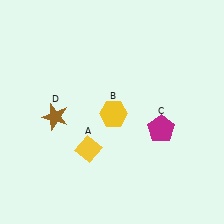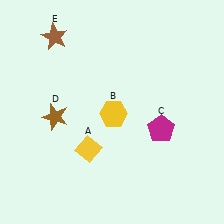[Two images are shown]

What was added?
A brown star (E) was added in Image 2.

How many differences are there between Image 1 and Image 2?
There is 1 difference between the two images.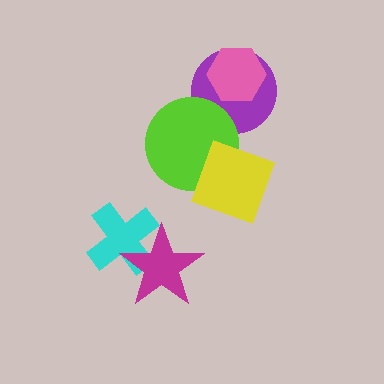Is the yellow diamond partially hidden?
No, no other shape covers it.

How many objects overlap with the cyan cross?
1 object overlaps with the cyan cross.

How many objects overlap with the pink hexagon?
1 object overlaps with the pink hexagon.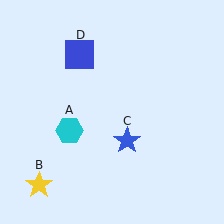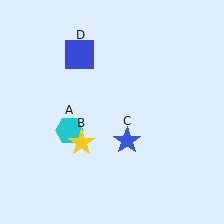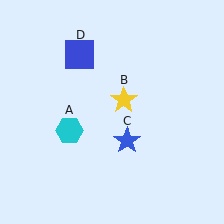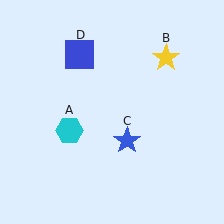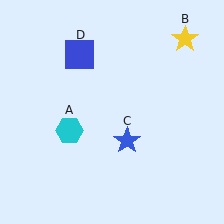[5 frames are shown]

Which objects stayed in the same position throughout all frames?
Cyan hexagon (object A) and blue star (object C) and blue square (object D) remained stationary.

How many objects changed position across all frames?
1 object changed position: yellow star (object B).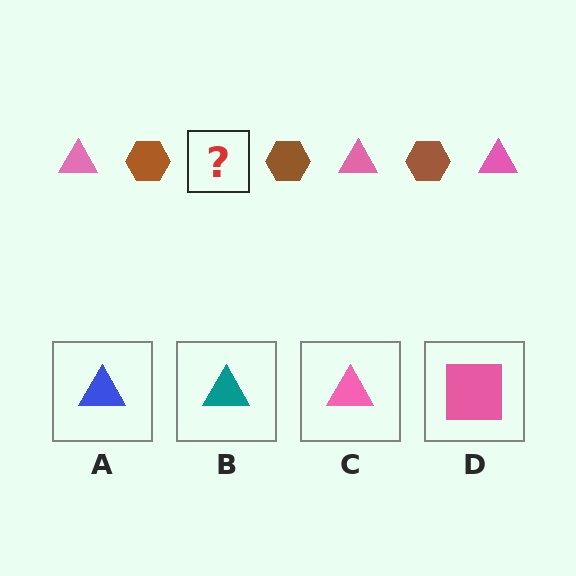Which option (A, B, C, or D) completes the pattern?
C.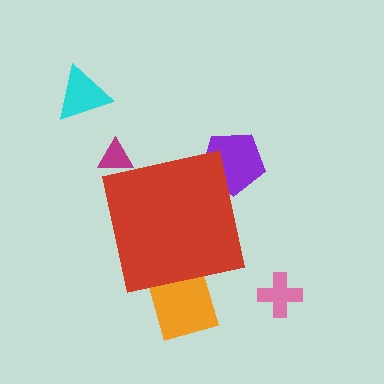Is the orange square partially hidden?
Yes, the orange square is partially hidden behind the red square.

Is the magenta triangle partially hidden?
Yes, the magenta triangle is partially hidden behind the red square.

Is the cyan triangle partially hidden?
No, the cyan triangle is fully visible.